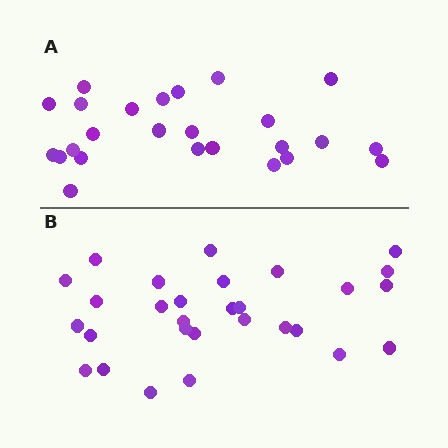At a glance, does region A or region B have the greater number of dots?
Region B (the bottom region) has more dots.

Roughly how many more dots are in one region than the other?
Region B has about 4 more dots than region A.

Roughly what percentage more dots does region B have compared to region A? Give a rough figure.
About 15% more.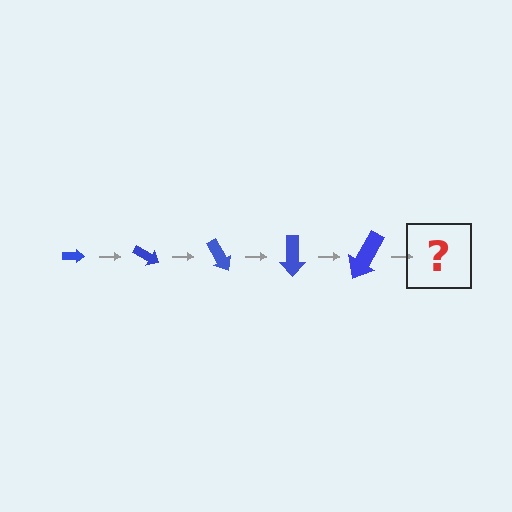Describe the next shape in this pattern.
It should be an arrow, larger than the previous one and rotated 150 degrees from the start.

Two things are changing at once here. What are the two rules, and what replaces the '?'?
The two rules are that the arrow grows larger each step and it rotates 30 degrees each step. The '?' should be an arrow, larger than the previous one and rotated 150 degrees from the start.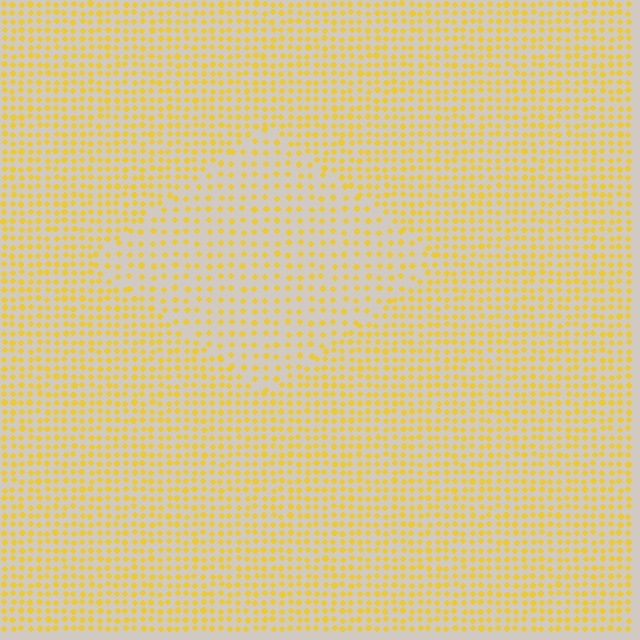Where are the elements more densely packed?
The elements are more densely packed outside the diamond boundary.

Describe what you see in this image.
The image contains small yellow elements arranged at two different densities. A diamond-shaped region is visible where the elements are less densely packed than the surrounding area.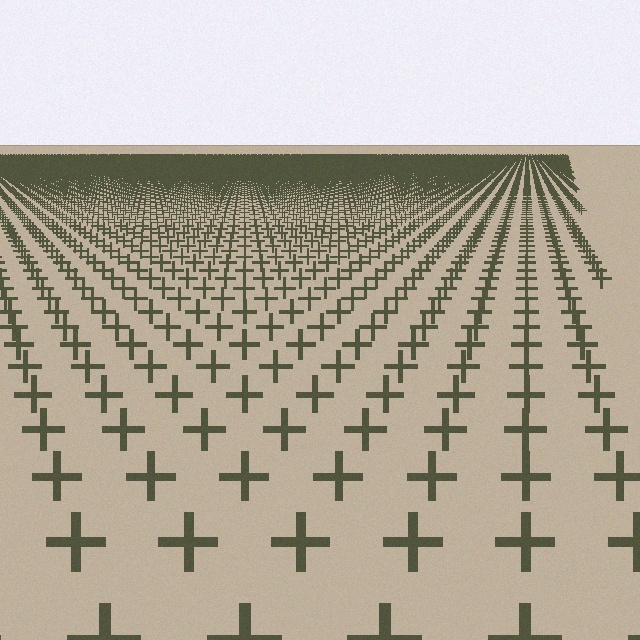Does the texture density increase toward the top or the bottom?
Density increases toward the top.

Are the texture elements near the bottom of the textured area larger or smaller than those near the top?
Larger. Near the bottom, elements are closer to the viewer and appear at a bigger on-screen size.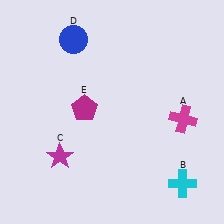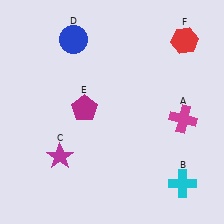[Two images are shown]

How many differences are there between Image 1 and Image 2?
There is 1 difference between the two images.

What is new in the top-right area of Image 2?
A red hexagon (F) was added in the top-right area of Image 2.